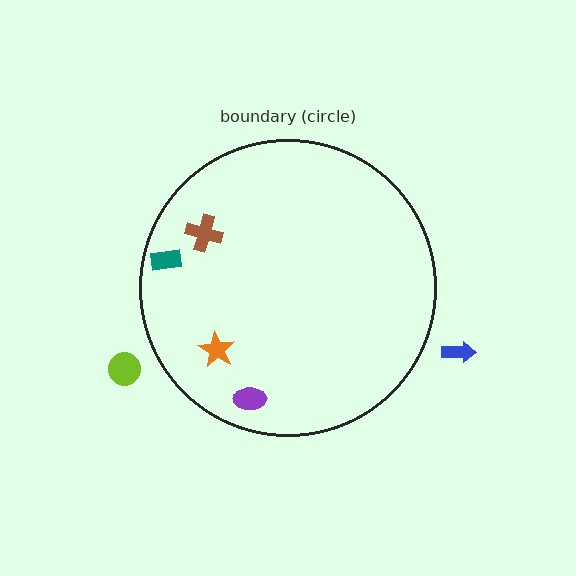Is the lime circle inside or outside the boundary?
Outside.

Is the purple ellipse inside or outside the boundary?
Inside.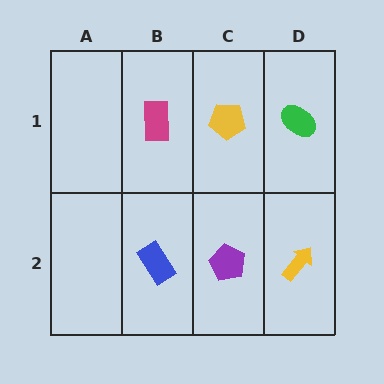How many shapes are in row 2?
3 shapes.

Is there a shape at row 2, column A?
No, that cell is empty.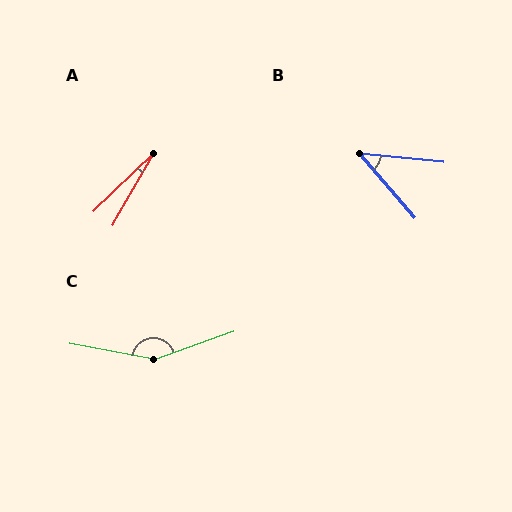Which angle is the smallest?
A, at approximately 17 degrees.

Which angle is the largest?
C, at approximately 150 degrees.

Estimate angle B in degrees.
Approximately 44 degrees.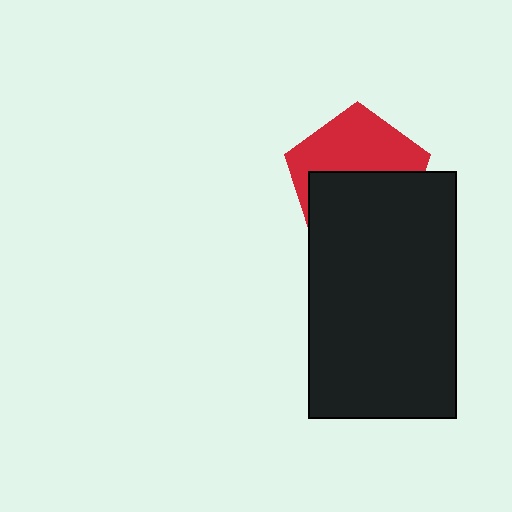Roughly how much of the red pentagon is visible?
About half of it is visible (roughly 48%).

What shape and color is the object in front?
The object in front is a black rectangle.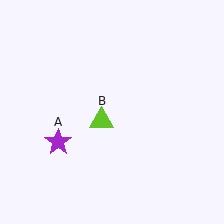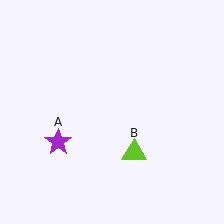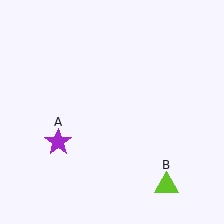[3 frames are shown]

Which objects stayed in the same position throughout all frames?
Purple star (object A) remained stationary.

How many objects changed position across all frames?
1 object changed position: lime triangle (object B).